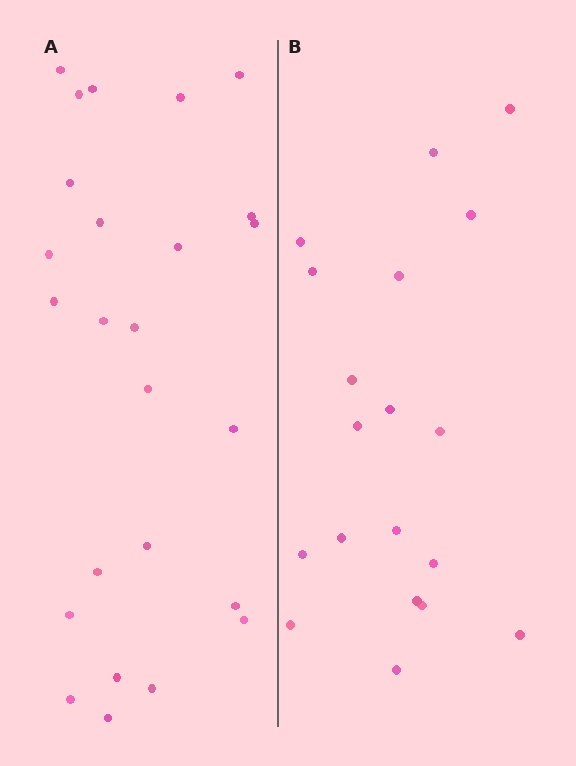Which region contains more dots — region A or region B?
Region A (the left region) has more dots.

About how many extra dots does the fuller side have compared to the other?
Region A has about 6 more dots than region B.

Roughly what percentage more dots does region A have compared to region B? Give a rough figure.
About 30% more.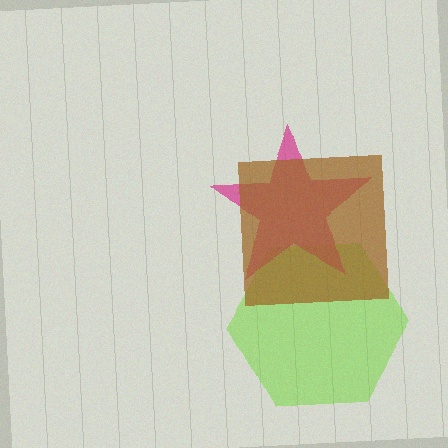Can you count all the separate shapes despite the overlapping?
Yes, there are 3 separate shapes.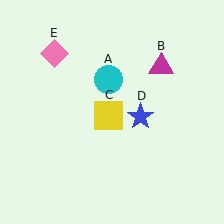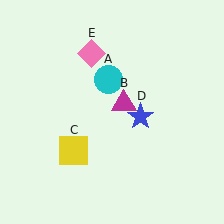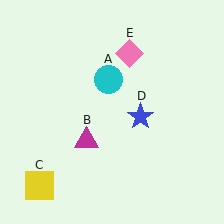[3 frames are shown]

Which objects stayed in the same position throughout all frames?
Cyan circle (object A) and blue star (object D) remained stationary.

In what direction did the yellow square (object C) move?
The yellow square (object C) moved down and to the left.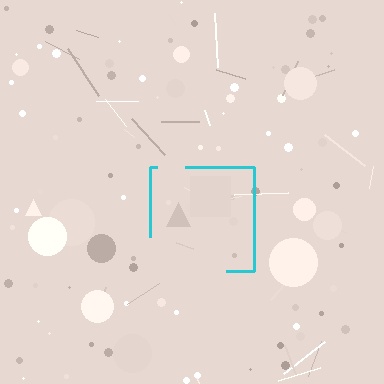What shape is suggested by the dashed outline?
The dashed outline suggests a square.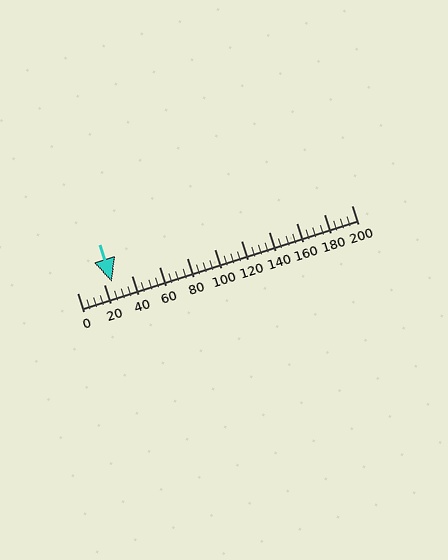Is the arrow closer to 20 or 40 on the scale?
The arrow is closer to 20.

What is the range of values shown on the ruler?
The ruler shows values from 0 to 200.